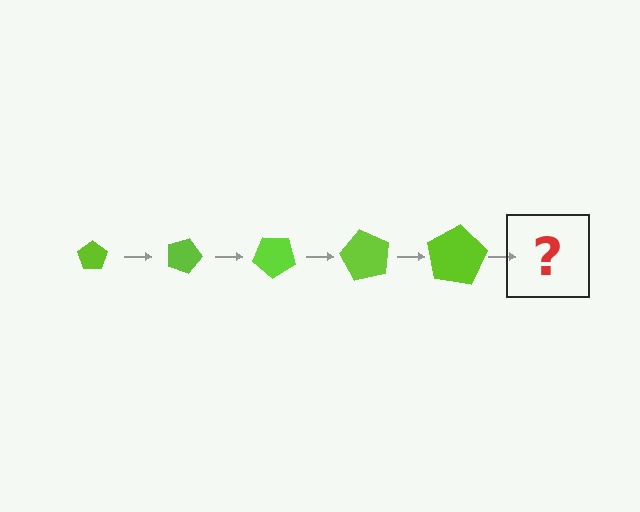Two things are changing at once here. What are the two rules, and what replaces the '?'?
The two rules are that the pentagon grows larger each step and it rotates 20 degrees each step. The '?' should be a pentagon, larger than the previous one and rotated 100 degrees from the start.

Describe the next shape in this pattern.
It should be a pentagon, larger than the previous one and rotated 100 degrees from the start.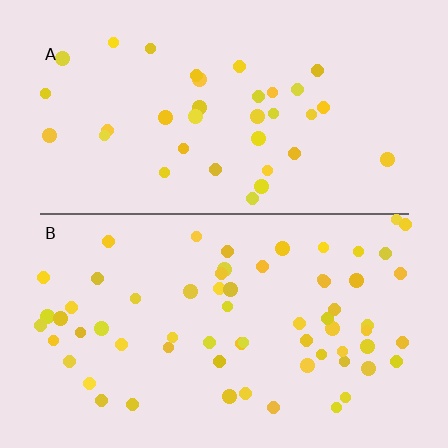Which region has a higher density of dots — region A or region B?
B (the bottom).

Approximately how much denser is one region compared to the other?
Approximately 1.8× — region B over region A.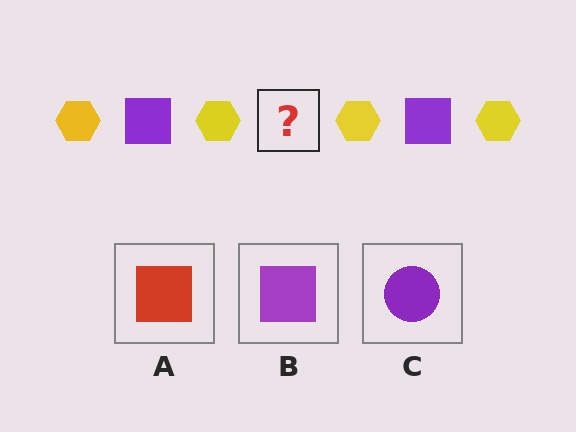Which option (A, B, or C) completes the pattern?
B.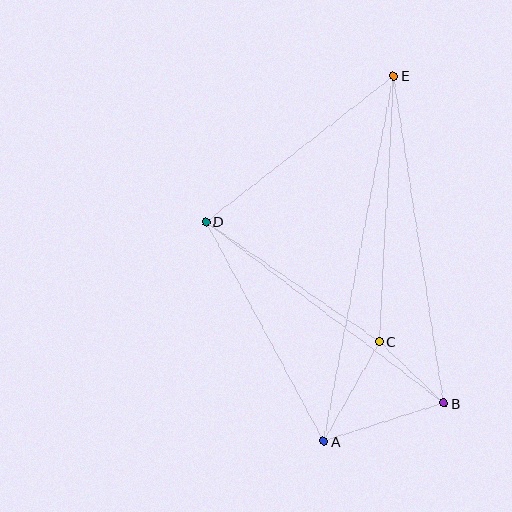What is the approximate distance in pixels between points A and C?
The distance between A and C is approximately 114 pixels.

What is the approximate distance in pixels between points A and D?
The distance between A and D is approximately 249 pixels.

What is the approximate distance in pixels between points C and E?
The distance between C and E is approximately 266 pixels.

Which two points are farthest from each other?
Points A and E are farthest from each other.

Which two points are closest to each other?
Points B and C are closest to each other.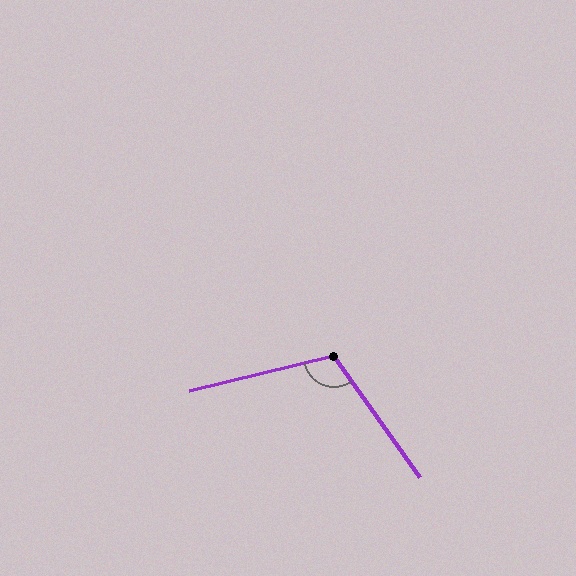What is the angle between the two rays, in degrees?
Approximately 112 degrees.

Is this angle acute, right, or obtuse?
It is obtuse.